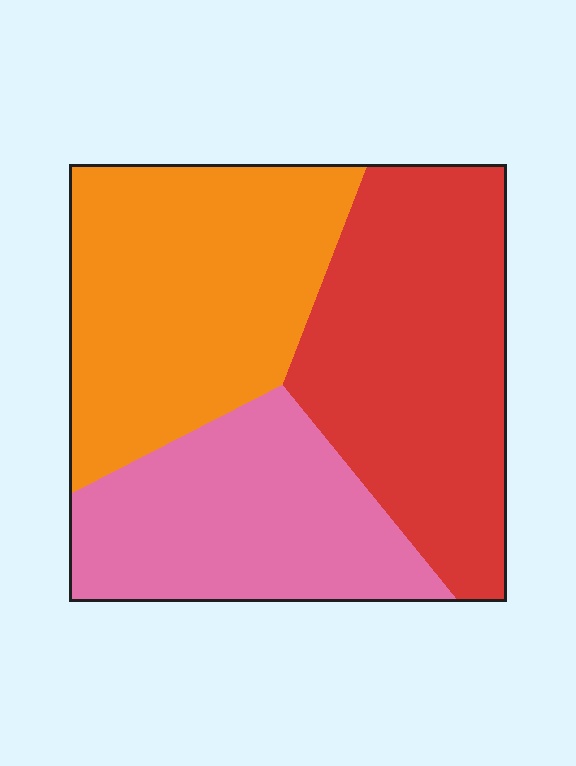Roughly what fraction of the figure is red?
Red covers around 35% of the figure.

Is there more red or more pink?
Red.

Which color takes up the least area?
Pink, at roughly 30%.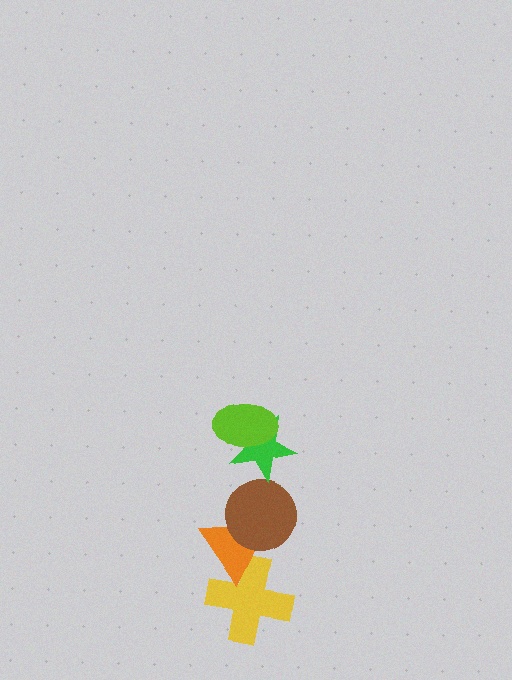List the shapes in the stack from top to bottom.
From top to bottom: the lime ellipse, the green star, the brown circle, the orange triangle, the yellow cross.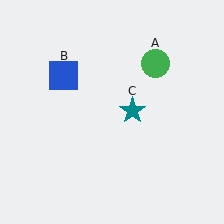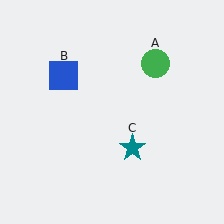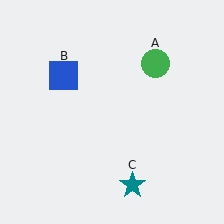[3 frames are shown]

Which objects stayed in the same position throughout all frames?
Green circle (object A) and blue square (object B) remained stationary.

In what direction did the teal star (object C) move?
The teal star (object C) moved down.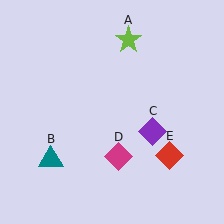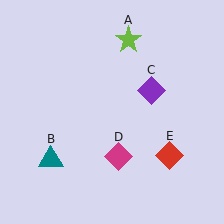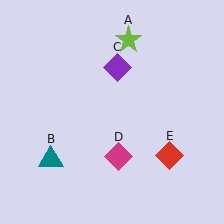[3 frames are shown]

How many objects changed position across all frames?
1 object changed position: purple diamond (object C).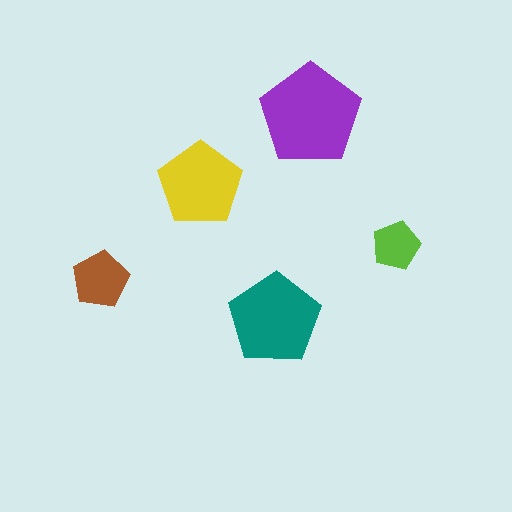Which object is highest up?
The purple pentagon is topmost.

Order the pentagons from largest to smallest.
the purple one, the teal one, the yellow one, the brown one, the lime one.